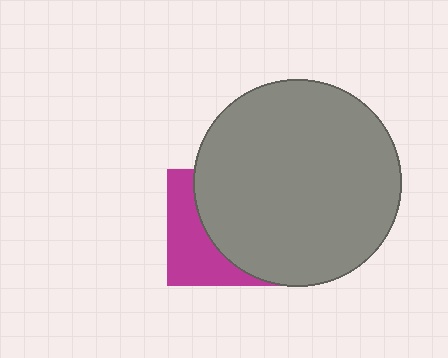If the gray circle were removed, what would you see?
You would see the complete magenta square.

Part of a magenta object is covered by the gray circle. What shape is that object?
It is a square.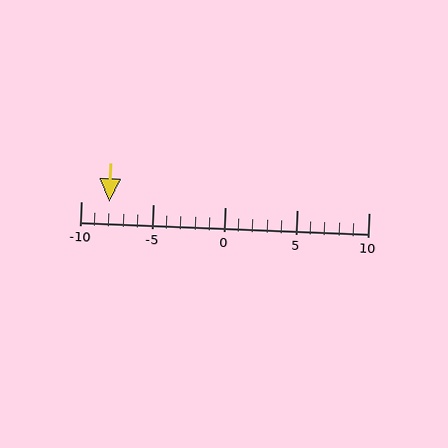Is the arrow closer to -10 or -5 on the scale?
The arrow is closer to -10.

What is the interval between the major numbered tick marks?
The major tick marks are spaced 5 units apart.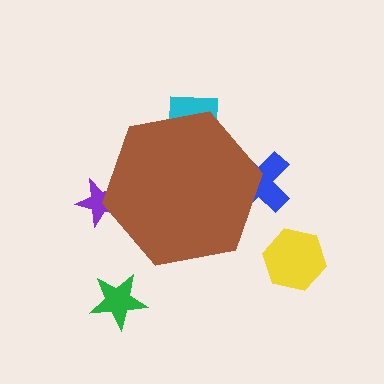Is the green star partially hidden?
No, the green star is fully visible.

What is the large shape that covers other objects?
A brown hexagon.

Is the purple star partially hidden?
Yes, the purple star is partially hidden behind the brown hexagon.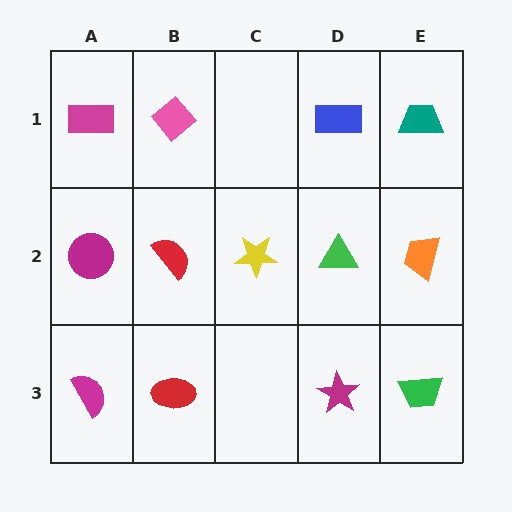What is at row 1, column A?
A magenta rectangle.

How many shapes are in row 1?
4 shapes.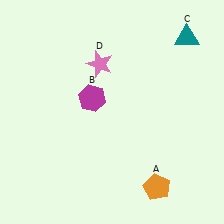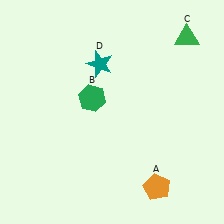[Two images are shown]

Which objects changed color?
B changed from magenta to green. C changed from teal to green. D changed from pink to teal.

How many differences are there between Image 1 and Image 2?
There are 3 differences between the two images.